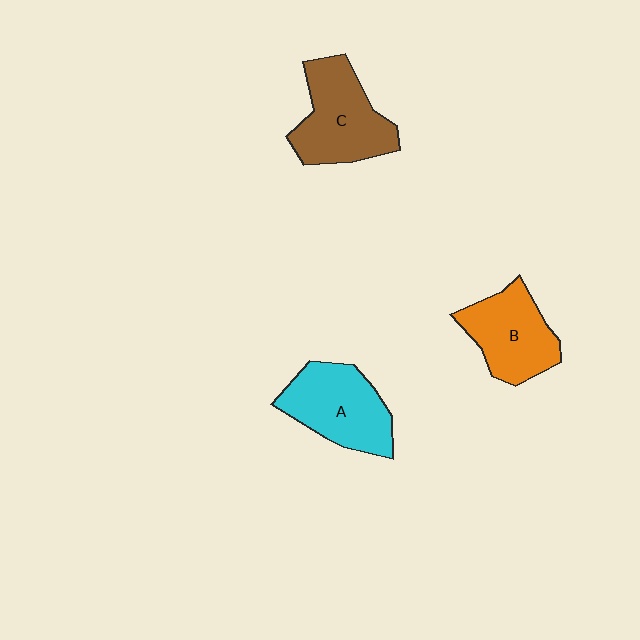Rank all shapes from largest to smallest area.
From largest to smallest: C (brown), A (cyan), B (orange).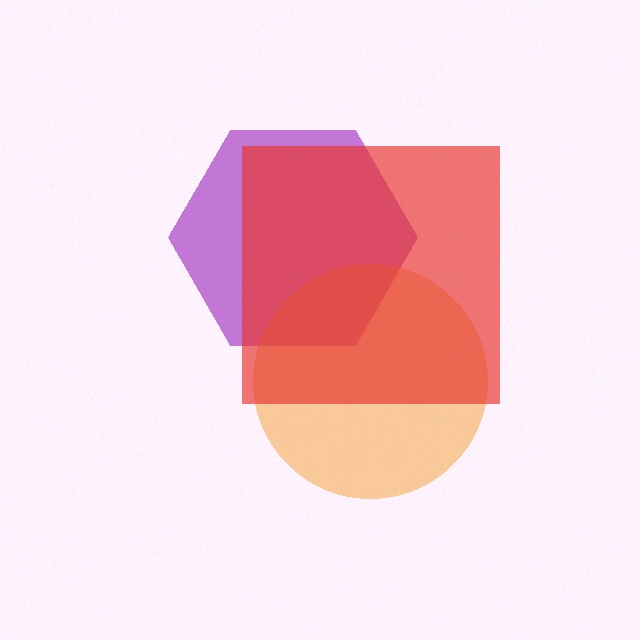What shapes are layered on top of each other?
The layered shapes are: a purple hexagon, an orange circle, a red square.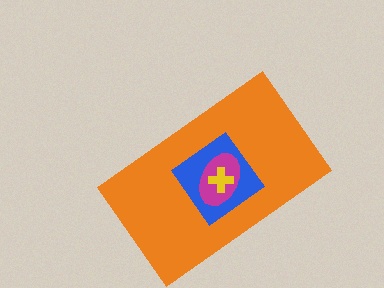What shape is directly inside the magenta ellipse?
The yellow cross.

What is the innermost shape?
The yellow cross.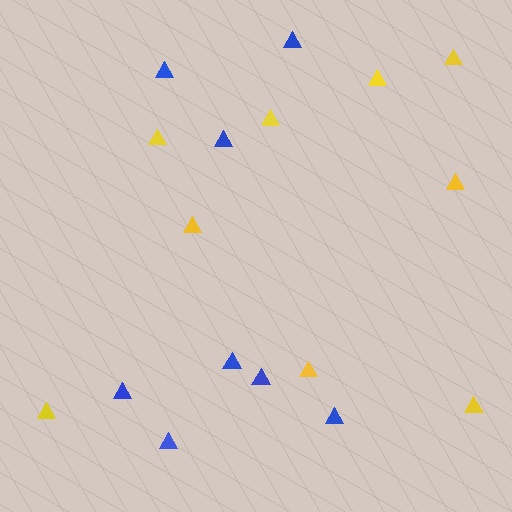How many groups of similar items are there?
There are 2 groups: one group of blue triangles (8) and one group of yellow triangles (9).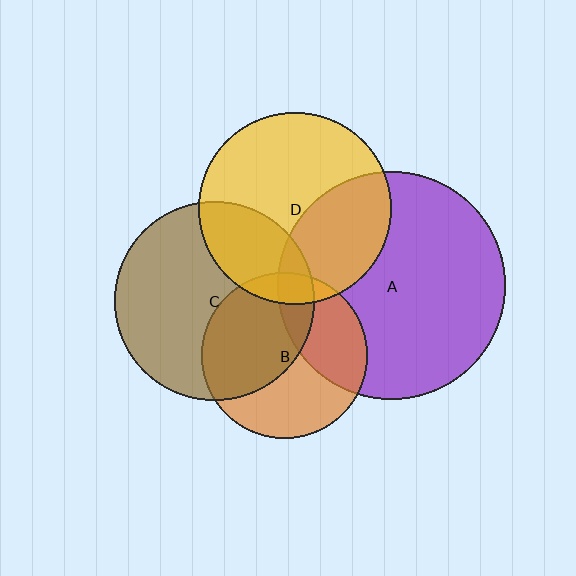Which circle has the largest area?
Circle A (purple).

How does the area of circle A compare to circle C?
Approximately 1.3 times.